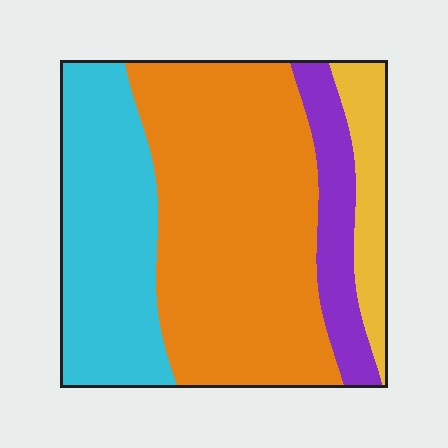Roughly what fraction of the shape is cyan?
Cyan takes up about one quarter (1/4) of the shape.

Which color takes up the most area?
Orange, at roughly 50%.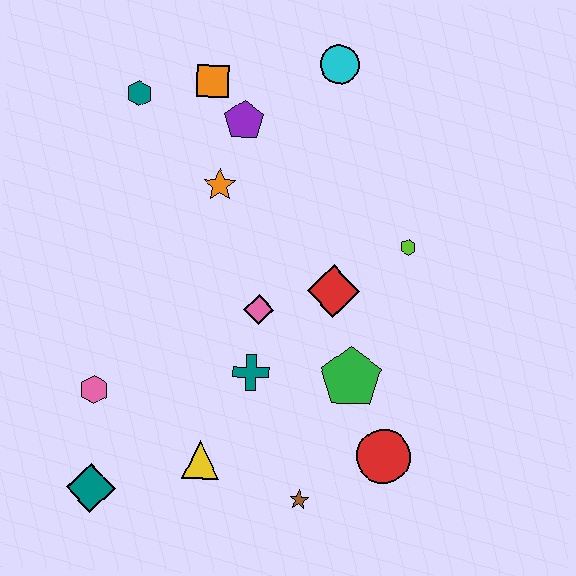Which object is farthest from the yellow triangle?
The cyan circle is farthest from the yellow triangle.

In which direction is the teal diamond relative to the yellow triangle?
The teal diamond is to the left of the yellow triangle.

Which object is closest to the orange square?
The purple pentagon is closest to the orange square.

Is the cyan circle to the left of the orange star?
No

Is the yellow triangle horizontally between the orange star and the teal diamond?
Yes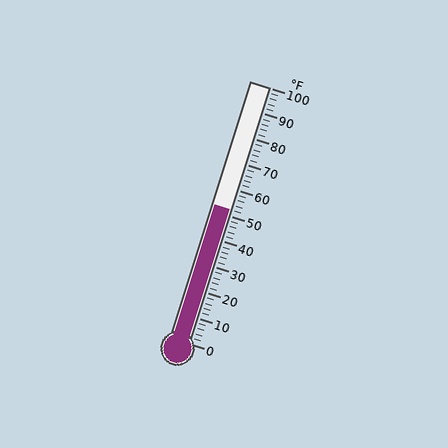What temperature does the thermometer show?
The thermometer shows approximately 52°F.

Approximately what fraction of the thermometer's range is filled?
The thermometer is filled to approximately 50% of its range.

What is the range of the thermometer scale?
The thermometer scale ranges from 0°F to 100°F.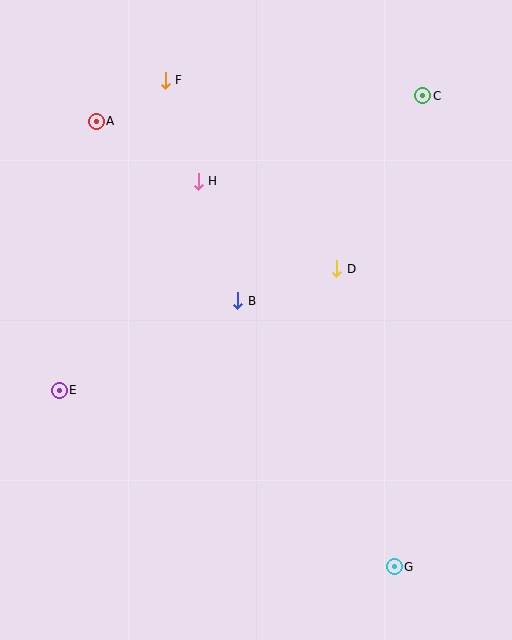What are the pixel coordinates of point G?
Point G is at (394, 567).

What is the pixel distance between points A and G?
The distance between A and G is 536 pixels.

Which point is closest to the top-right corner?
Point C is closest to the top-right corner.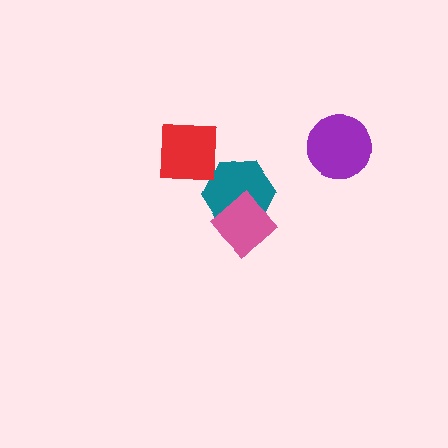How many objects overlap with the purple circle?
0 objects overlap with the purple circle.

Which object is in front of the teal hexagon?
The pink diamond is in front of the teal hexagon.